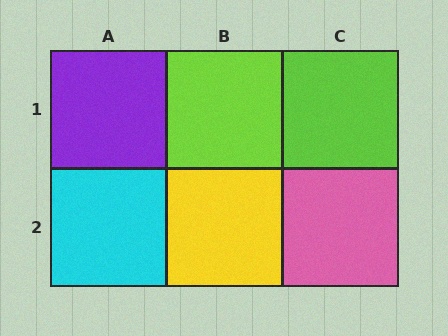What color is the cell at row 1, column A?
Purple.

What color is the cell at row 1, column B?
Lime.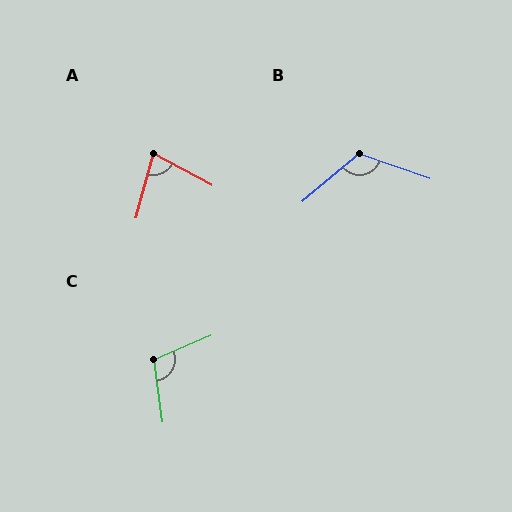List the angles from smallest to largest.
A (77°), C (105°), B (121°).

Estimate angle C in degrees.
Approximately 105 degrees.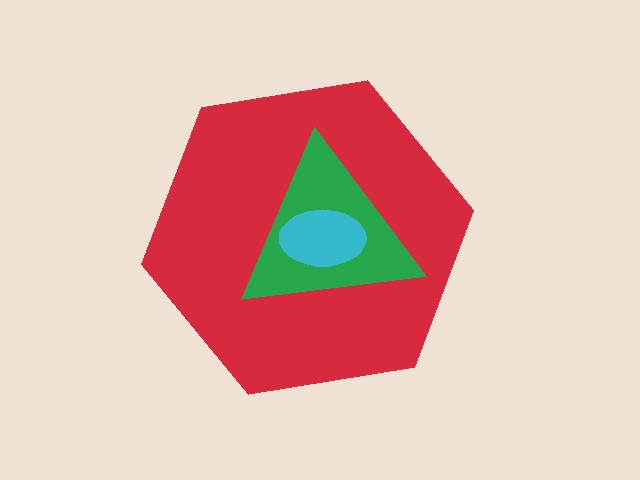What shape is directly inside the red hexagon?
The green triangle.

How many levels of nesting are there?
3.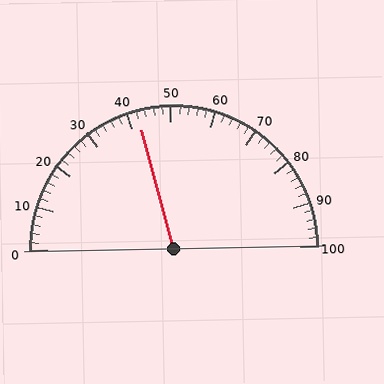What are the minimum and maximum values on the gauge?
The gauge ranges from 0 to 100.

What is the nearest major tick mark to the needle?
The nearest major tick mark is 40.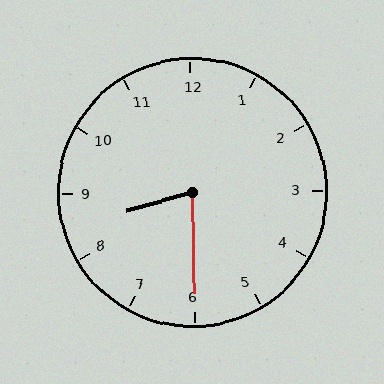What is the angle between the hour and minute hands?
Approximately 75 degrees.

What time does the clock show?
8:30.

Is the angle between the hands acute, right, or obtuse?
It is acute.